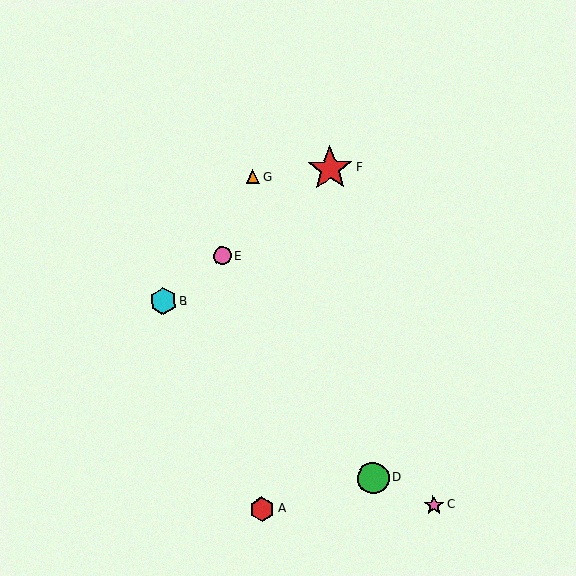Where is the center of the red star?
The center of the red star is at (330, 169).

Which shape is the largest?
The red star (labeled F) is the largest.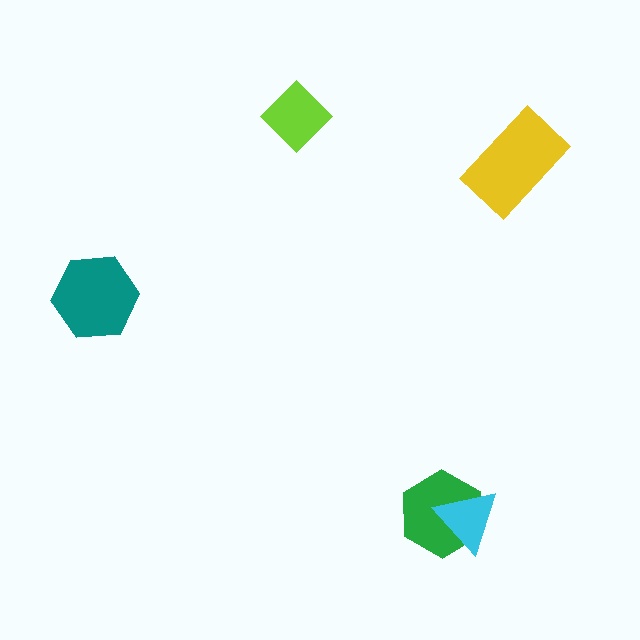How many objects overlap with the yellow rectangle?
0 objects overlap with the yellow rectangle.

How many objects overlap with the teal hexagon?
0 objects overlap with the teal hexagon.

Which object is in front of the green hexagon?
The cyan triangle is in front of the green hexagon.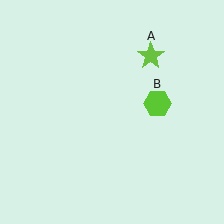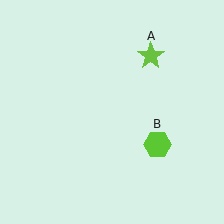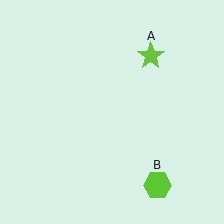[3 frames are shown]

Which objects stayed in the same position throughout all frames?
Lime star (object A) remained stationary.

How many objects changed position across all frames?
1 object changed position: lime hexagon (object B).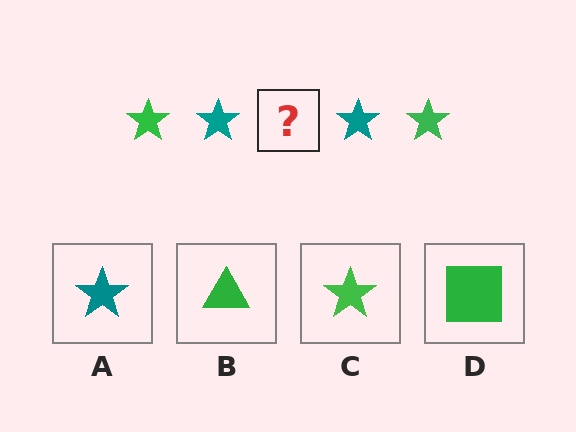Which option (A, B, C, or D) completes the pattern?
C.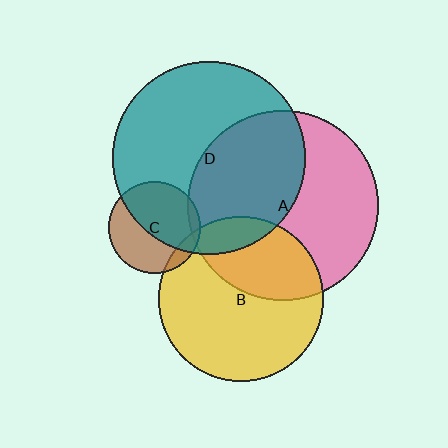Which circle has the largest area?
Circle D (teal).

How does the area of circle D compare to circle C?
Approximately 4.4 times.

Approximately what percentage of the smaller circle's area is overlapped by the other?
Approximately 5%.